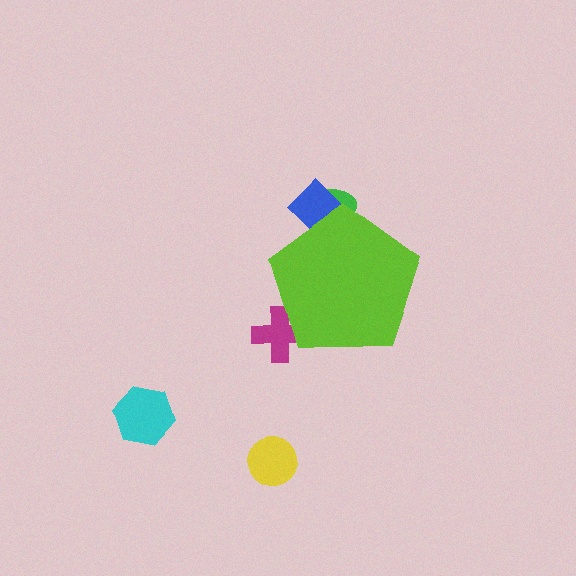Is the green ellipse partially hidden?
Yes, the green ellipse is partially hidden behind the lime pentagon.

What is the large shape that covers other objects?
A lime pentagon.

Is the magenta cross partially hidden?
Yes, the magenta cross is partially hidden behind the lime pentagon.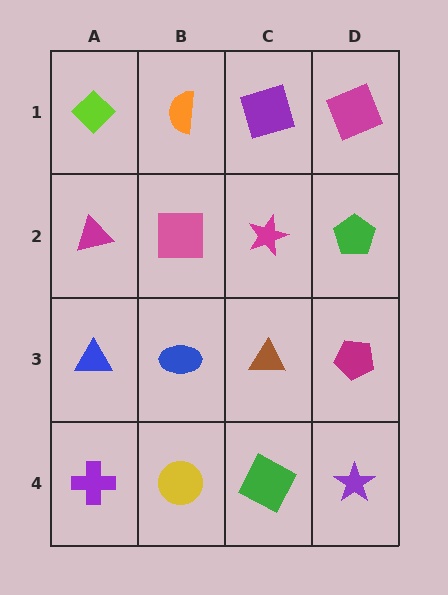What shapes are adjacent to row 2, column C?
A purple square (row 1, column C), a brown triangle (row 3, column C), a pink square (row 2, column B), a green pentagon (row 2, column D).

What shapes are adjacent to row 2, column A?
A lime diamond (row 1, column A), a blue triangle (row 3, column A), a pink square (row 2, column B).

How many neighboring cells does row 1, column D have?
2.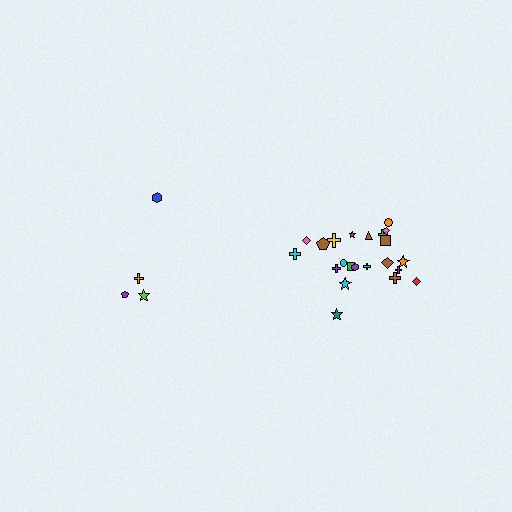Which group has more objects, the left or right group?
The right group.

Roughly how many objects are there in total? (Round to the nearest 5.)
Roughly 25 objects in total.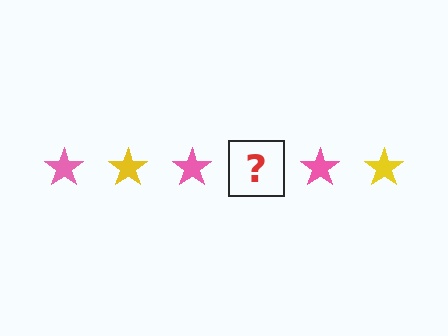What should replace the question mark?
The question mark should be replaced with a yellow star.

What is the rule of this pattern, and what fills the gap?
The rule is that the pattern cycles through pink, yellow stars. The gap should be filled with a yellow star.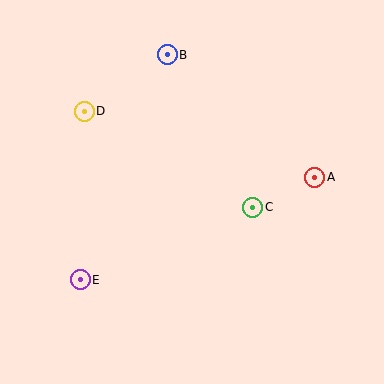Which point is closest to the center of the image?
Point C at (253, 207) is closest to the center.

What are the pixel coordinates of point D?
Point D is at (84, 111).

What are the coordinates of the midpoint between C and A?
The midpoint between C and A is at (284, 192).